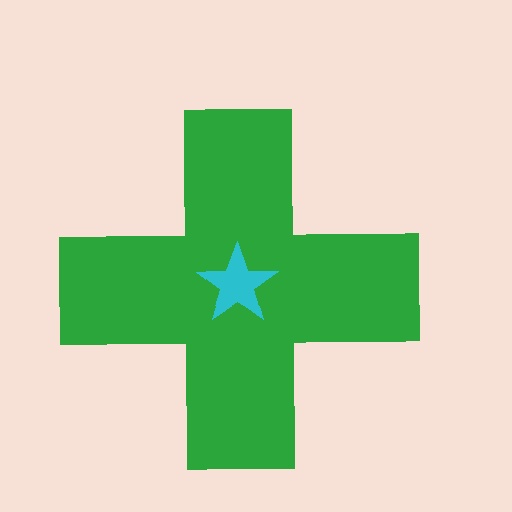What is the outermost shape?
The green cross.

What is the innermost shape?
The cyan star.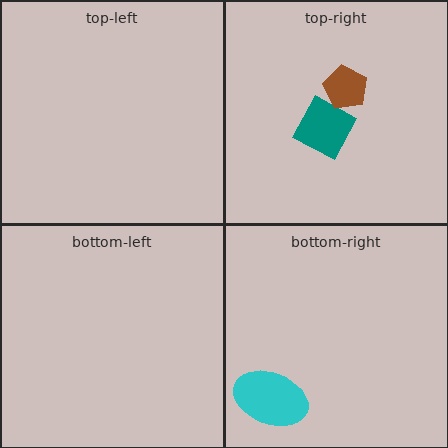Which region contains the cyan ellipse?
The bottom-right region.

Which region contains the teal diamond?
The top-right region.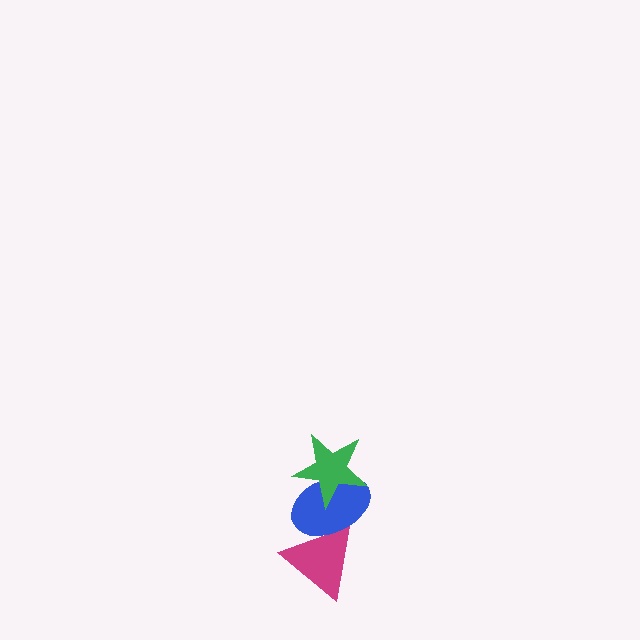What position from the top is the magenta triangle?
The magenta triangle is 3rd from the top.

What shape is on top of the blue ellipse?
The green star is on top of the blue ellipse.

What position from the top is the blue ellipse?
The blue ellipse is 2nd from the top.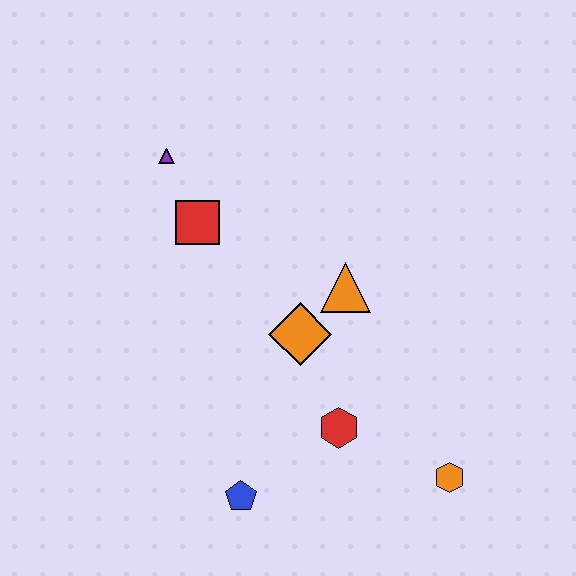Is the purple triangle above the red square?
Yes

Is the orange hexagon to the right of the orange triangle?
Yes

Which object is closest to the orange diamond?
The orange triangle is closest to the orange diamond.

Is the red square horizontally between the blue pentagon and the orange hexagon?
No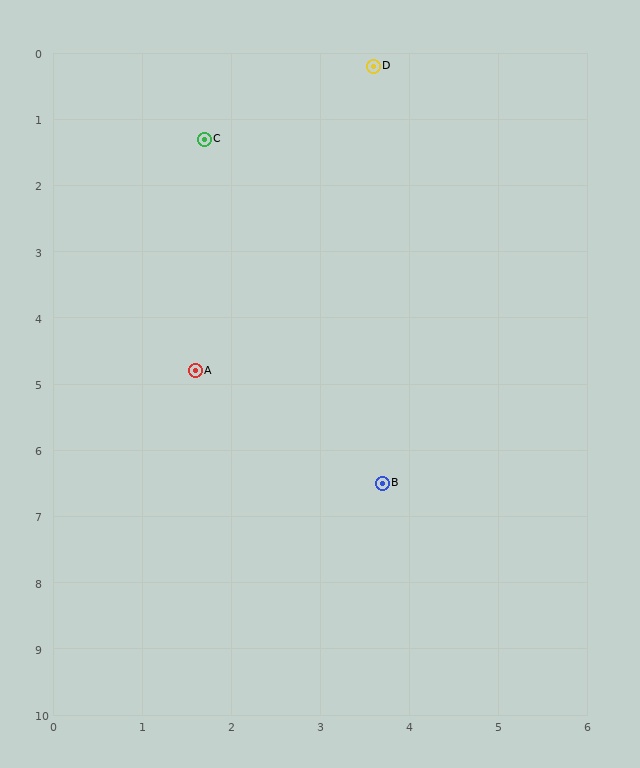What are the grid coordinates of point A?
Point A is at approximately (1.6, 4.8).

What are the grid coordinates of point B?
Point B is at approximately (3.7, 6.5).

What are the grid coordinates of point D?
Point D is at approximately (3.6, 0.2).